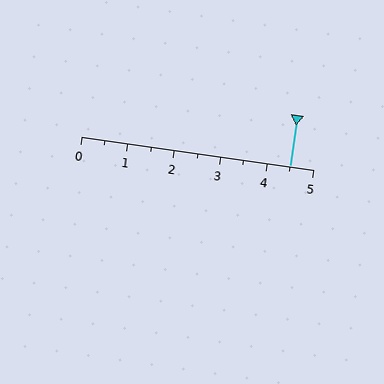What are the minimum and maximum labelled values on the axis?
The axis runs from 0 to 5.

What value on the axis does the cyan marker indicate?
The marker indicates approximately 4.5.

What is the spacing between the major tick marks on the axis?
The major ticks are spaced 1 apart.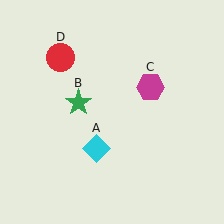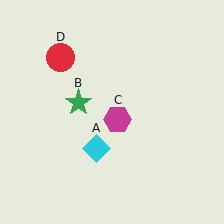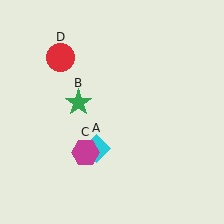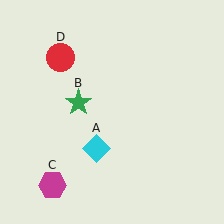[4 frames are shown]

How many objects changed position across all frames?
1 object changed position: magenta hexagon (object C).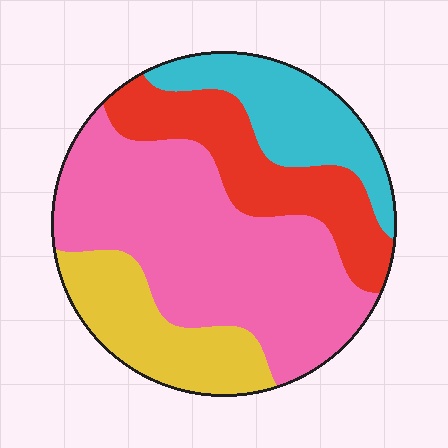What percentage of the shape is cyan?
Cyan takes up between a sixth and a third of the shape.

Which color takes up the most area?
Pink, at roughly 45%.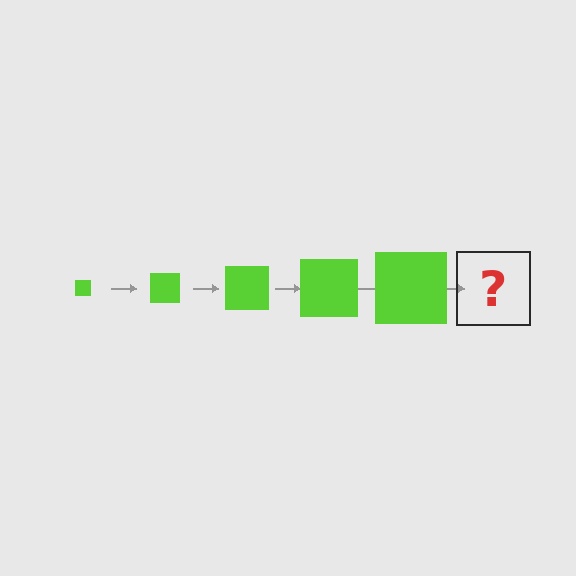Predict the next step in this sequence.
The next step is a lime square, larger than the previous one.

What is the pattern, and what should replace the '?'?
The pattern is that the square gets progressively larger each step. The '?' should be a lime square, larger than the previous one.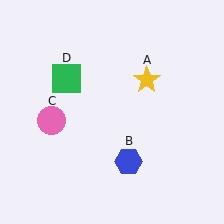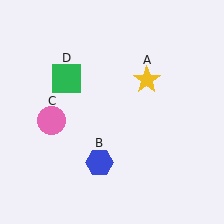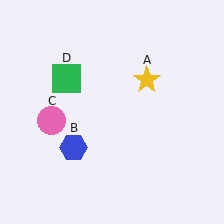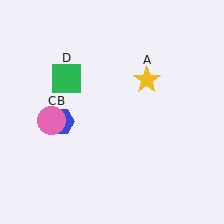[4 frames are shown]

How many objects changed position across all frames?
1 object changed position: blue hexagon (object B).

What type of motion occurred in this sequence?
The blue hexagon (object B) rotated clockwise around the center of the scene.